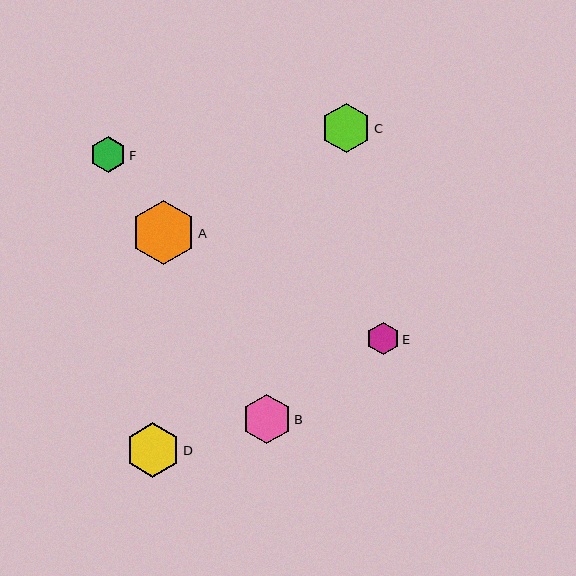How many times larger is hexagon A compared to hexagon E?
Hexagon A is approximately 2.0 times the size of hexagon E.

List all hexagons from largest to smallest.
From largest to smallest: A, D, C, B, F, E.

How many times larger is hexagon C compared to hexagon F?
Hexagon C is approximately 1.4 times the size of hexagon F.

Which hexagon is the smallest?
Hexagon E is the smallest with a size of approximately 33 pixels.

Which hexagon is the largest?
Hexagon A is the largest with a size of approximately 64 pixels.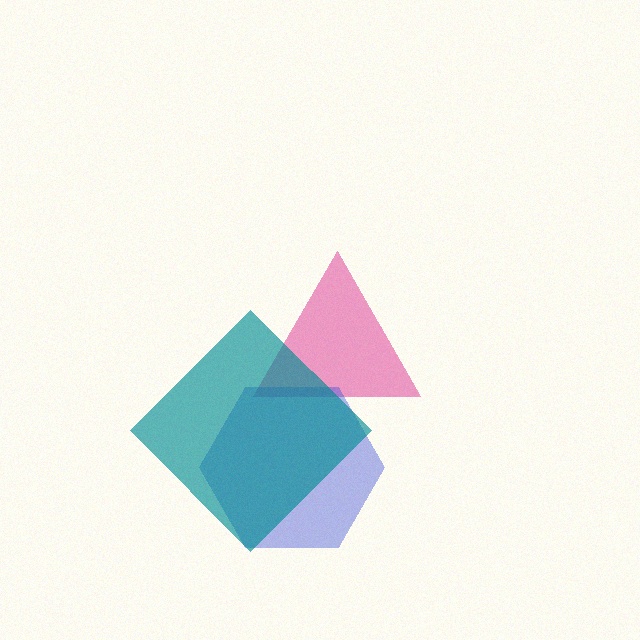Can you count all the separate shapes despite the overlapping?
Yes, there are 3 separate shapes.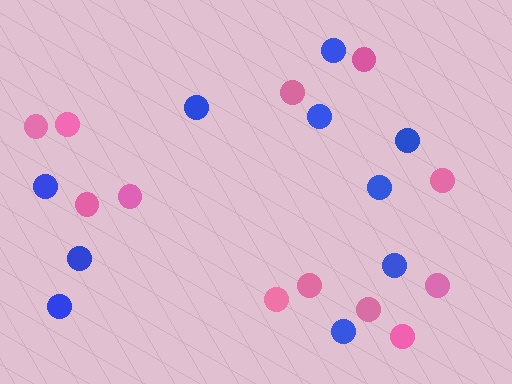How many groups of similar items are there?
There are 2 groups: one group of blue circles (10) and one group of pink circles (12).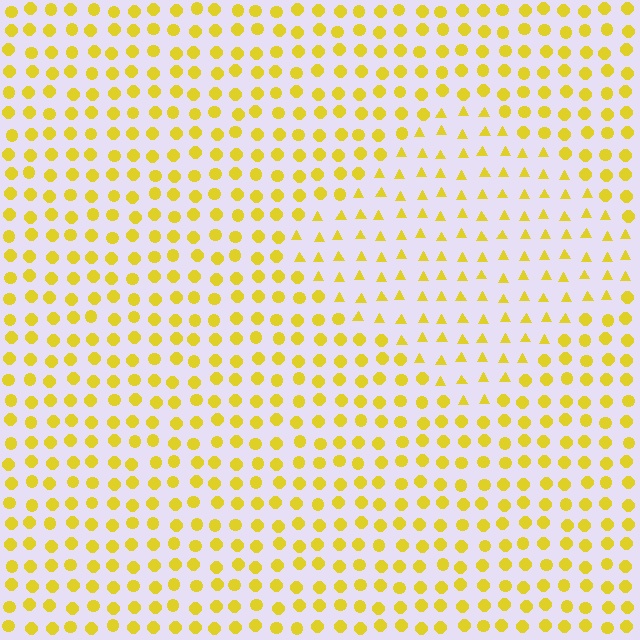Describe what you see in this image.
The image is filled with small yellow elements arranged in a uniform grid. A diamond-shaped region contains triangles, while the surrounding area contains circles. The boundary is defined purely by the change in element shape.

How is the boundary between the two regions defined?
The boundary is defined by a change in element shape: triangles inside vs. circles outside. All elements share the same color and spacing.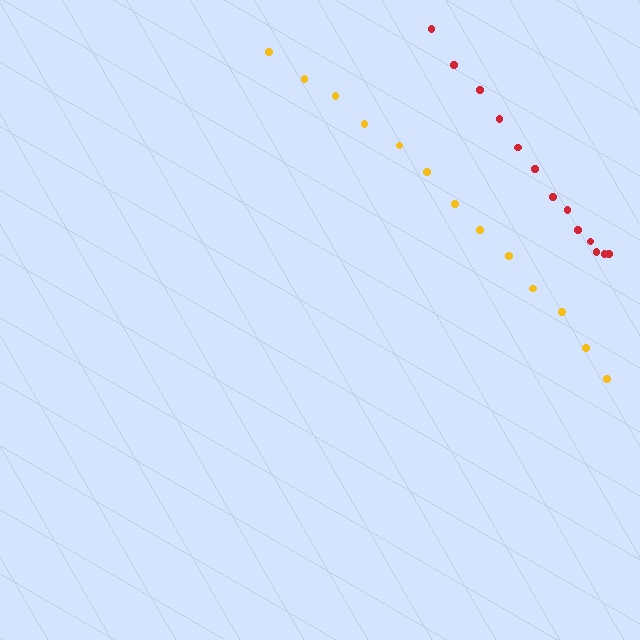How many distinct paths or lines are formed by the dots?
There are 2 distinct paths.